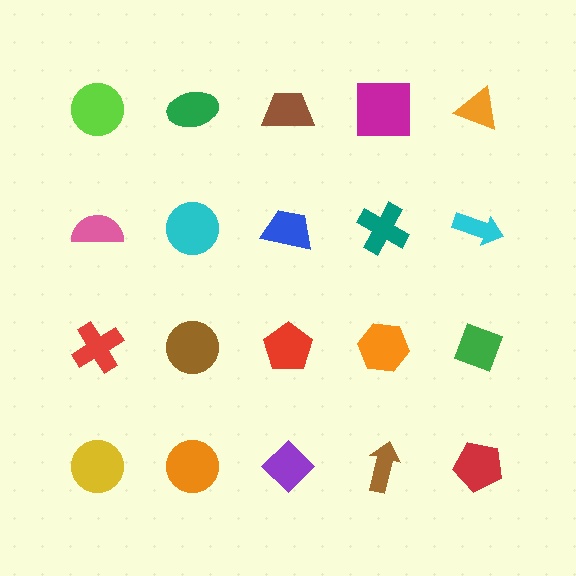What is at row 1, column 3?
A brown trapezoid.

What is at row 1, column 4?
A magenta square.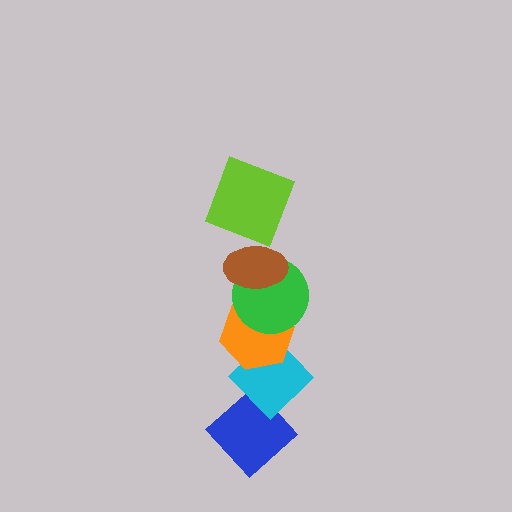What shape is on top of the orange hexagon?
The green circle is on top of the orange hexagon.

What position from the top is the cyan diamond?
The cyan diamond is 5th from the top.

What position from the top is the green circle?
The green circle is 3rd from the top.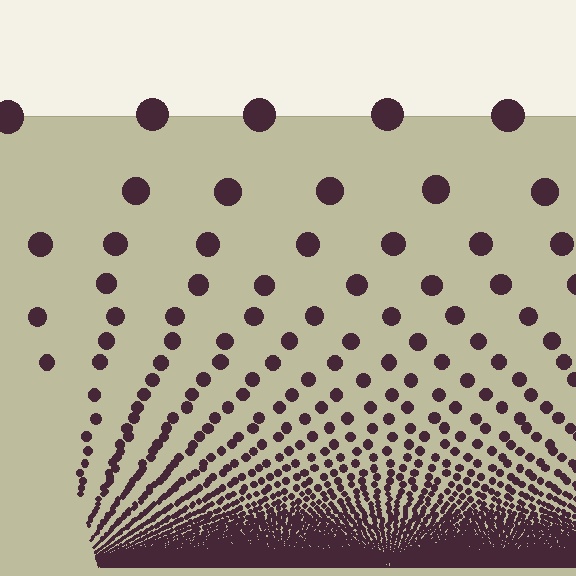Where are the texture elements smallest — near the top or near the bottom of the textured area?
Near the bottom.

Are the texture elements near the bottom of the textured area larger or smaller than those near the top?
Smaller. The gradient is inverted — elements near the bottom are smaller and denser.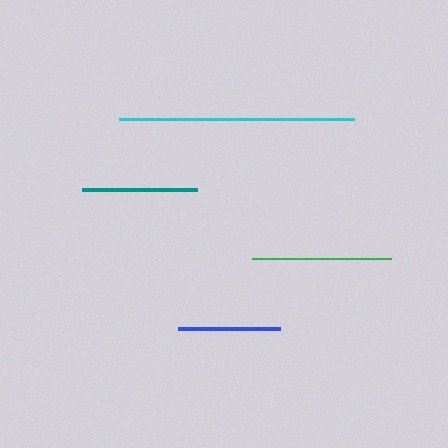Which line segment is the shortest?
The blue line is the shortest at approximately 102 pixels.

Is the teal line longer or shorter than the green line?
The green line is longer than the teal line.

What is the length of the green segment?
The green segment is approximately 139 pixels long.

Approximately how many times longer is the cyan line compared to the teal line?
The cyan line is approximately 2.0 times the length of the teal line.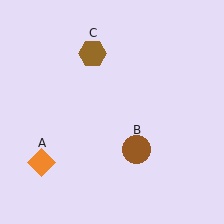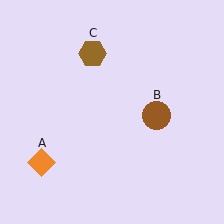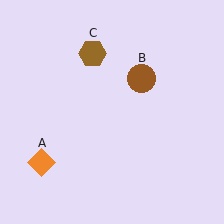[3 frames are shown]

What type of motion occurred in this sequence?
The brown circle (object B) rotated counterclockwise around the center of the scene.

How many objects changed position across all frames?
1 object changed position: brown circle (object B).